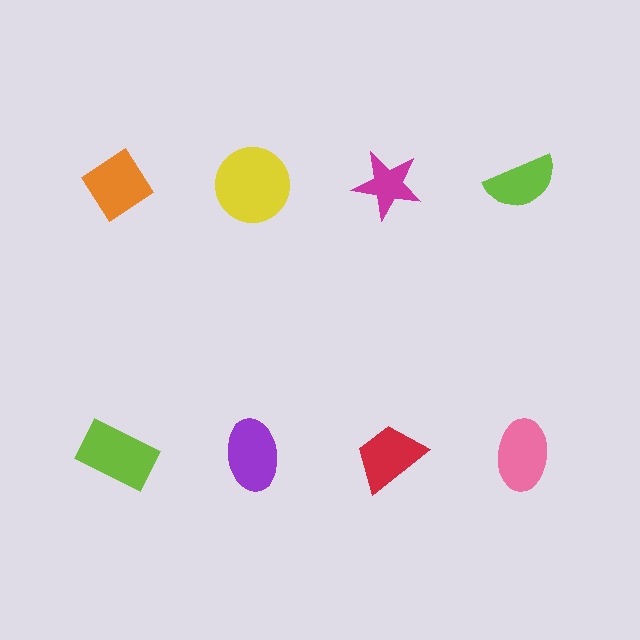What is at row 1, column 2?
A yellow circle.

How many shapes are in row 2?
4 shapes.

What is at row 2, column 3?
A red trapezoid.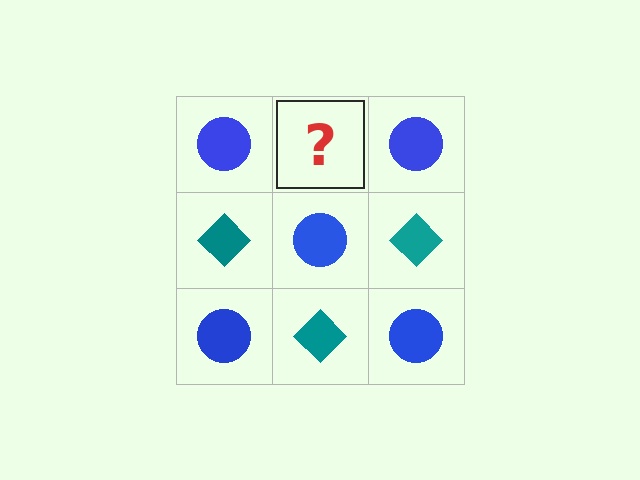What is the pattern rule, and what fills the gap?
The rule is that it alternates blue circle and teal diamond in a checkerboard pattern. The gap should be filled with a teal diamond.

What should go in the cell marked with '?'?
The missing cell should contain a teal diamond.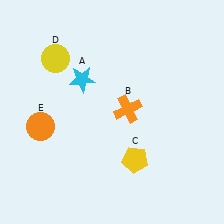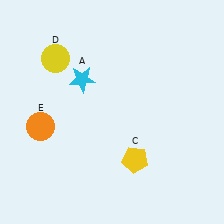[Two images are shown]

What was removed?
The orange cross (B) was removed in Image 2.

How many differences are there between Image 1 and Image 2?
There is 1 difference between the two images.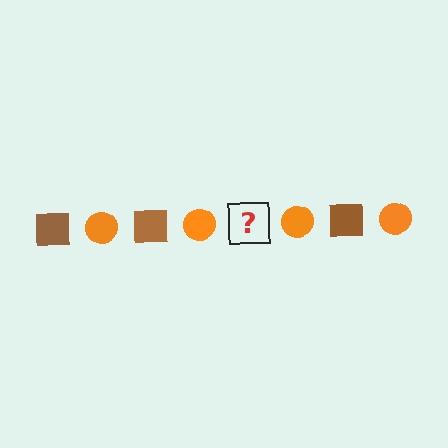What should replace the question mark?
The question mark should be replaced with a brown square.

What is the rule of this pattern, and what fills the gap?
The rule is that the pattern alternates between brown square and orange circle. The gap should be filled with a brown square.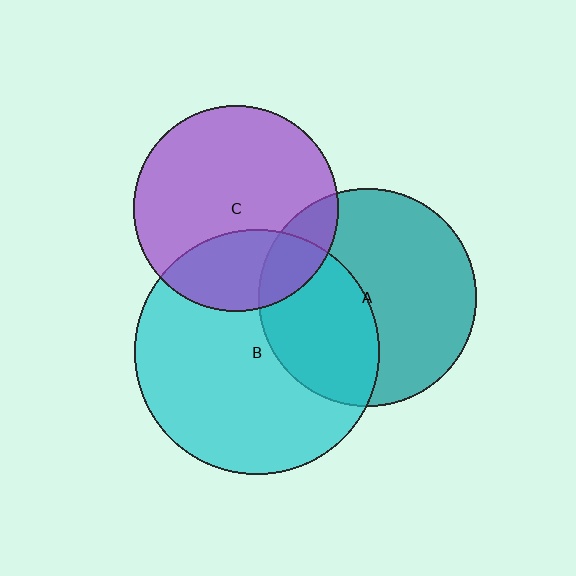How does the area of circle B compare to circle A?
Approximately 1.3 times.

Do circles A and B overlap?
Yes.